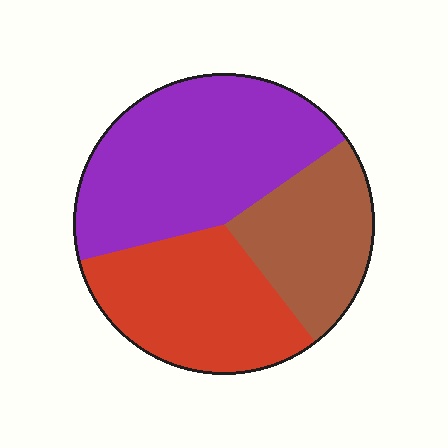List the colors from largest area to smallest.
From largest to smallest: purple, red, brown.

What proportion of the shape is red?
Red takes up between a quarter and a half of the shape.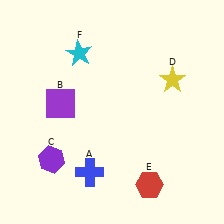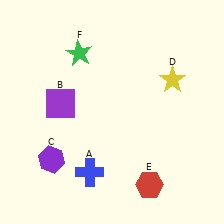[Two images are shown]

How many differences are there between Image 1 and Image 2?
There is 1 difference between the two images.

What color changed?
The star (F) changed from cyan in Image 1 to green in Image 2.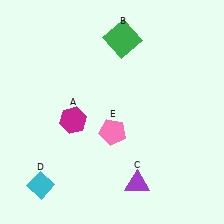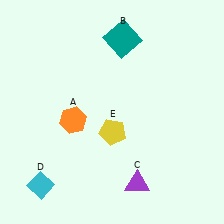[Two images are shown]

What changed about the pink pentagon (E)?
In Image 1, E is pink. In Image 2, it changed to yellow.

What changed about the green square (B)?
In Image 1, B is green. In Image 2, it changed to teal.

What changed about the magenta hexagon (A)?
In Image 1, A is magenta. In Image 2, it changed to orange.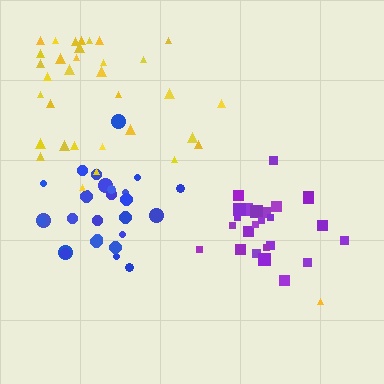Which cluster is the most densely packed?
Purple.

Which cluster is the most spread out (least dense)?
Yellow.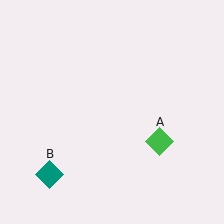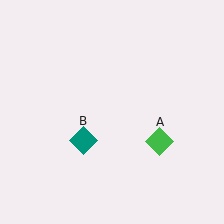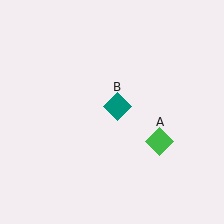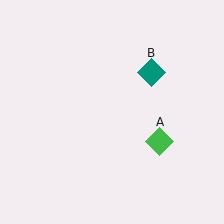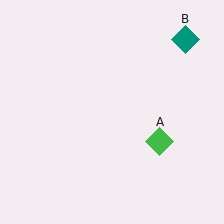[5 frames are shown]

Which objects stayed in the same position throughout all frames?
Green diamond (object A) remained stationary.